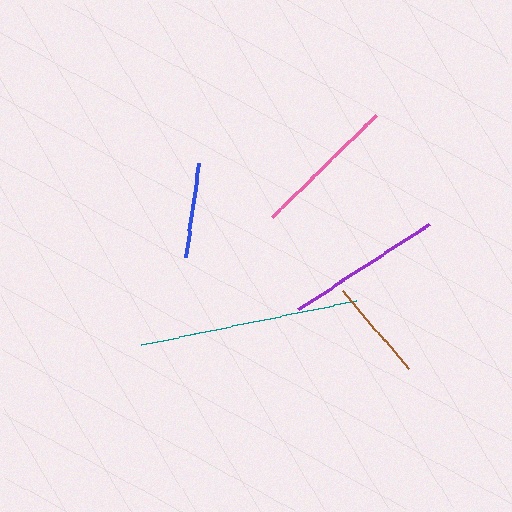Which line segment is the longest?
The teal line is the longest at approximately 219 pixels.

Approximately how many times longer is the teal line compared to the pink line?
The teal line is approximately 1.5 times the length of the pink line.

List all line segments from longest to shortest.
From longest to shortest: teal, purple, pink, brown, blue.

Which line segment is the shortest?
The blue line is the shortest at approximately 95 pixels.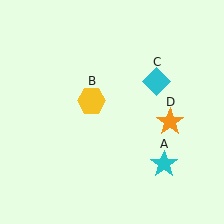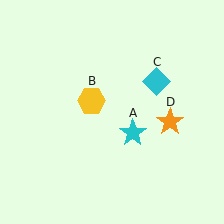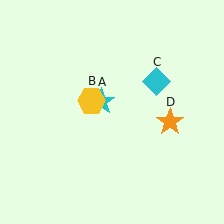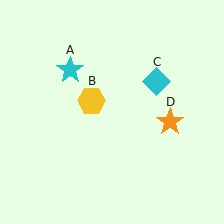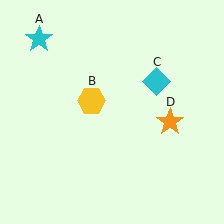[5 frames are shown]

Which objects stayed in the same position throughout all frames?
Yellow hexagon (object B) and cyan diamond (object C) and orange star (object D) remained stationary.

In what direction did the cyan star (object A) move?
The cyan star (object A) moved up and to the left.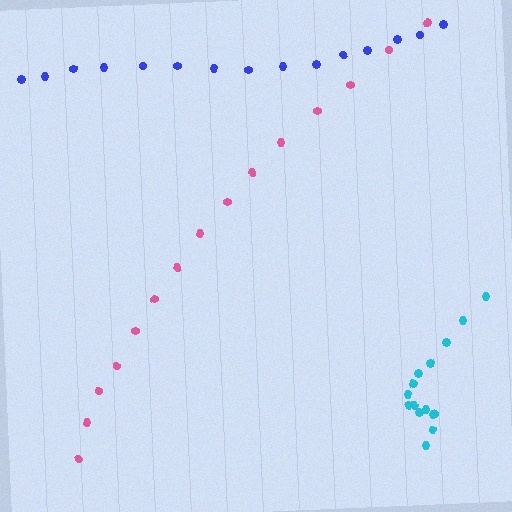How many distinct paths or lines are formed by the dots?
There are 3 distinct paths.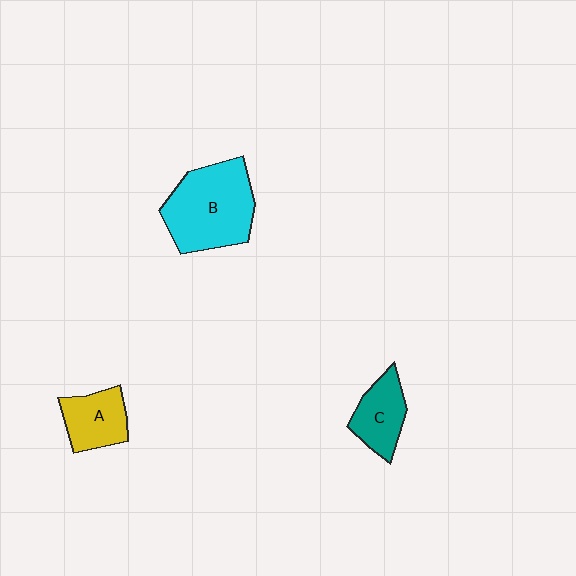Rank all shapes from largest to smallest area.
From largest to smallest: B (cyan), A (yellow), C (teal).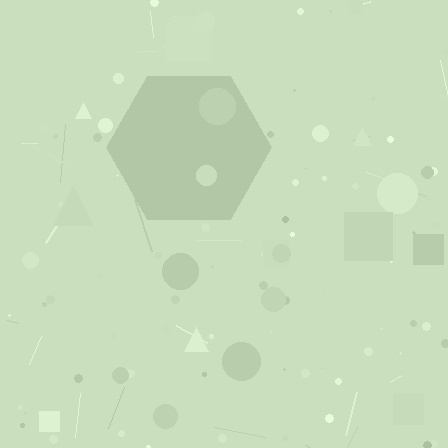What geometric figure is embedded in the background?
A hexagon is embedded in the background.